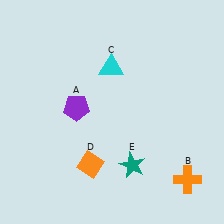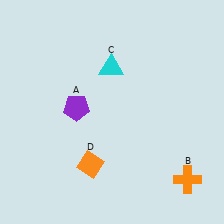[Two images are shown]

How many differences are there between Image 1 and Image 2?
There is 1 difference between the two images.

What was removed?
The teal star (E) was removed in Image 2.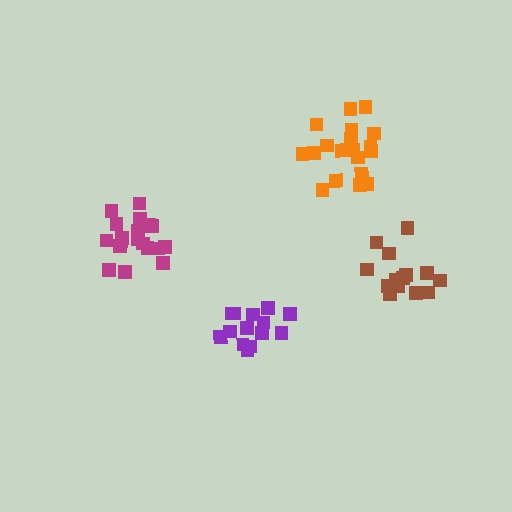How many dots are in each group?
Group 1: 14 dots, Group 2: 19 dots, Group 3: 14 dots, Group 4: 19 dots (66 total).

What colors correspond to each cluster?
The clusters are colored: purple, magenta, brown, orange.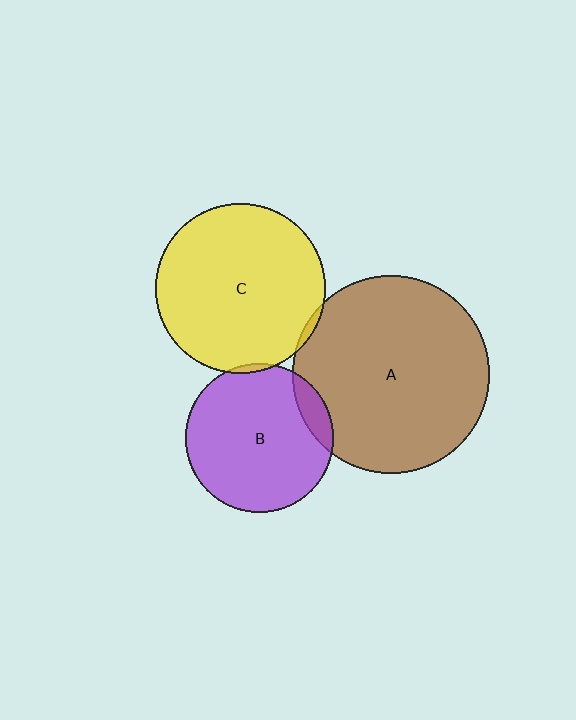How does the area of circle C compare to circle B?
Approximately 1.3 times.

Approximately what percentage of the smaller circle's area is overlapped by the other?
Approximately 5%.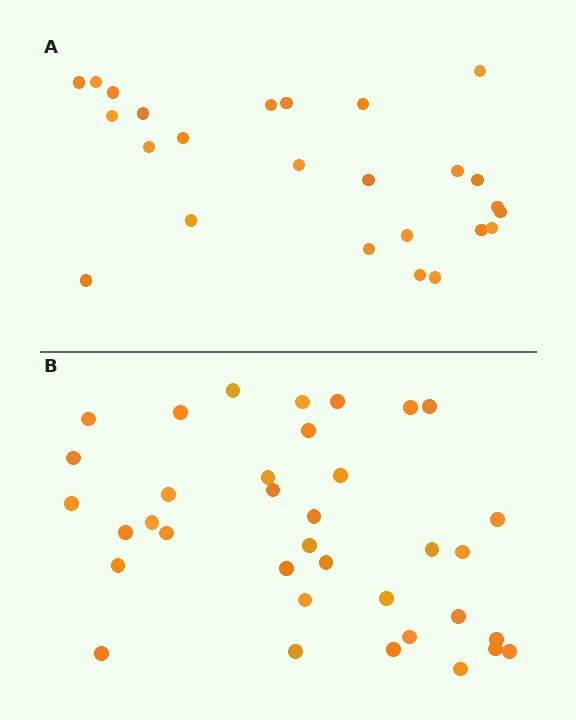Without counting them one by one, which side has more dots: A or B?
Region B (the bottom region) has more dots.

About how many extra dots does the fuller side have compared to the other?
Region B has roughly 12 or so more dots than region A.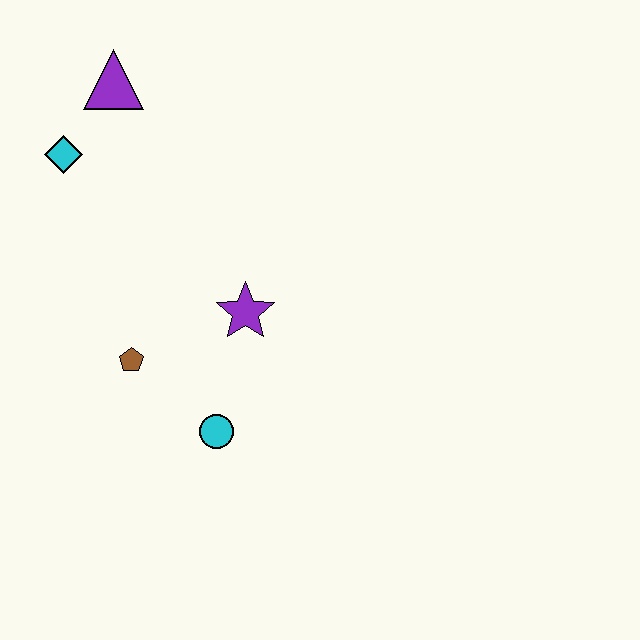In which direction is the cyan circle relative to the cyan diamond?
The cyan circle is below the cyan diamond.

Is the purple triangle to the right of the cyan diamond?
Yes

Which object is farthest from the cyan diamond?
The cyan circle is farthest from the cyan diamond.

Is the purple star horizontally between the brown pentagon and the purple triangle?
No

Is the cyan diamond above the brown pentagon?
Yes